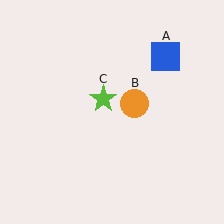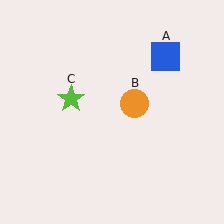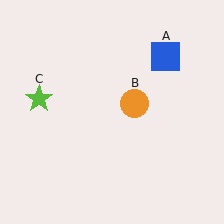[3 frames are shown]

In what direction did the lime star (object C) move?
The lime star (object C) moved left.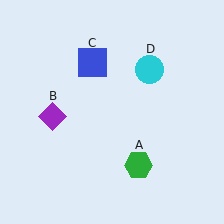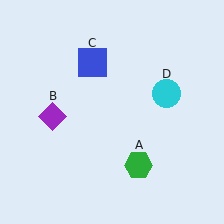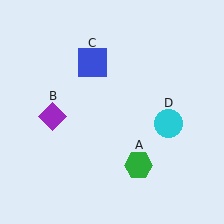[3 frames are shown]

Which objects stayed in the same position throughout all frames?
Green hexagon (object A) and purple diamond (object B) and blue square (object C) remained stationary.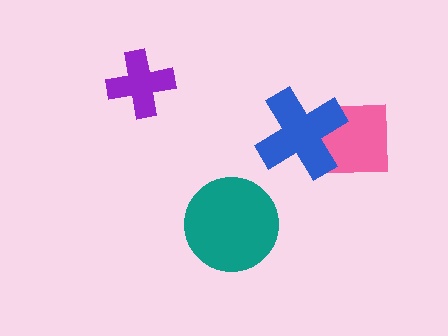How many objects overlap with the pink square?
1 object overlaps with the pink square.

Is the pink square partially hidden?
Yes, it is partially covered by another shape.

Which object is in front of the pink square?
The blue cross is in front of the pink square.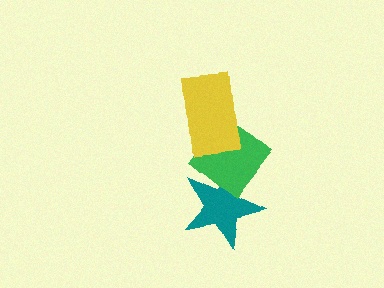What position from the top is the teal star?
The teal star is 3rd from the top.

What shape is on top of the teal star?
The green diamond is on top of the teal star.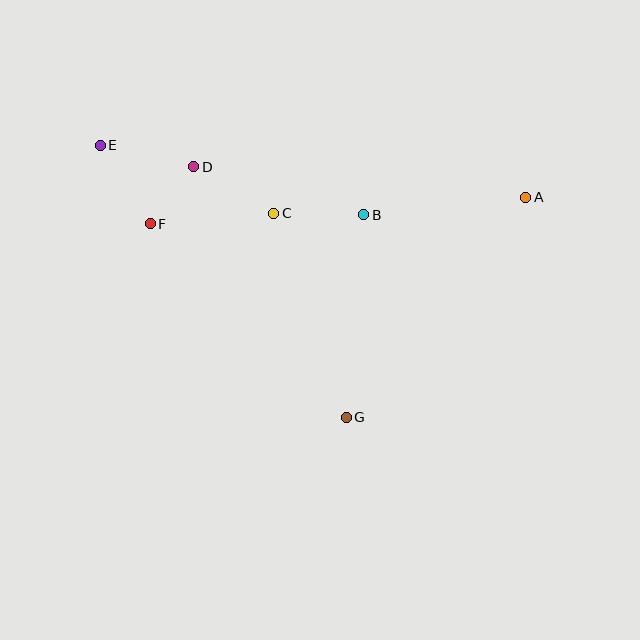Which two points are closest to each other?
Points D and F are closest to each other.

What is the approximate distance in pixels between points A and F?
The distance between A and F is approximately 376 pixels.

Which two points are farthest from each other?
Points A and E are farthest from each other.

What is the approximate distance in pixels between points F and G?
The distance between F and G is approximately 276 pixels.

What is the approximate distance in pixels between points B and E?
The distance between B and E is approximately 272 pixels.